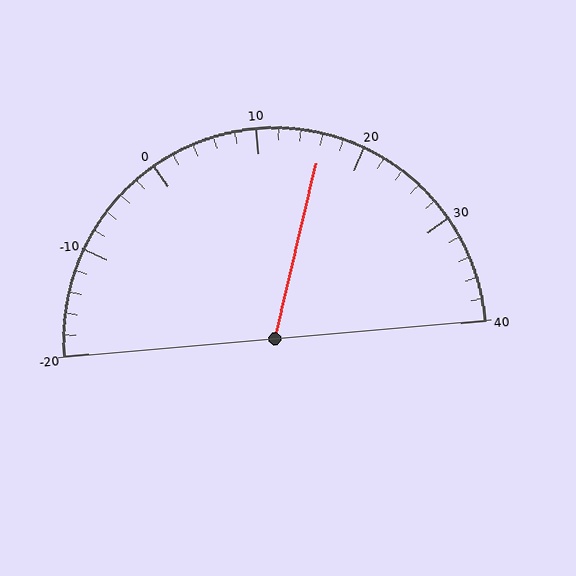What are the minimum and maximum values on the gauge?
The gauge ranges from -20 to 40.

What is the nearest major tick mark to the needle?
The nearest major tick mark is 20.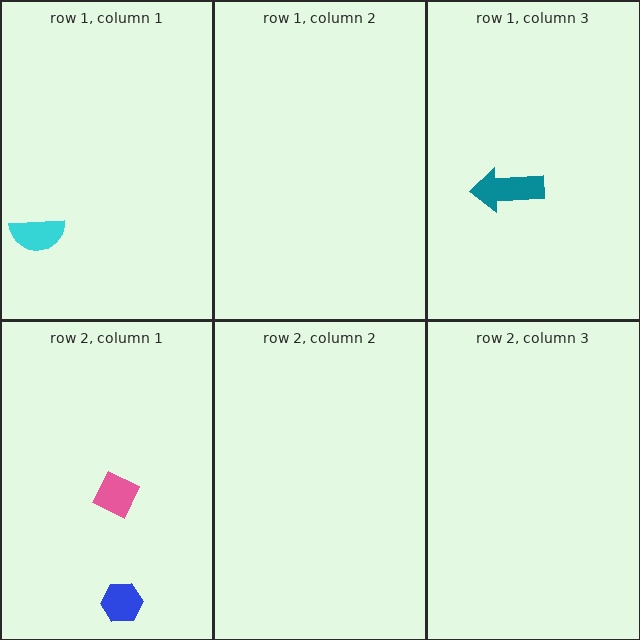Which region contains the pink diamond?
The row 2, column 1 region.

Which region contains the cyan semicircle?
The row 1, column 1 region.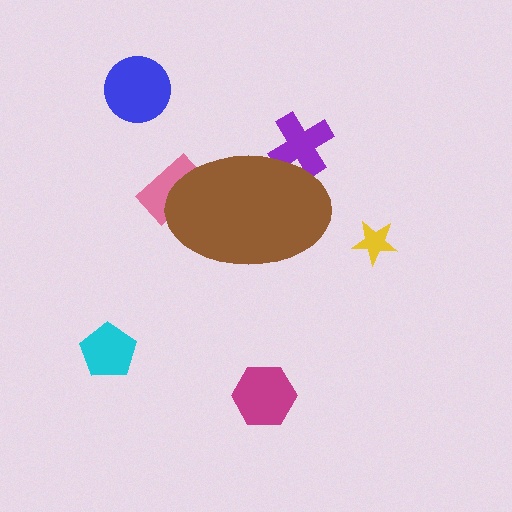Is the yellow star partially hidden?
No, the yellow star is fully visible.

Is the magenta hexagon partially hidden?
No, the magenta hexagon is fully visible.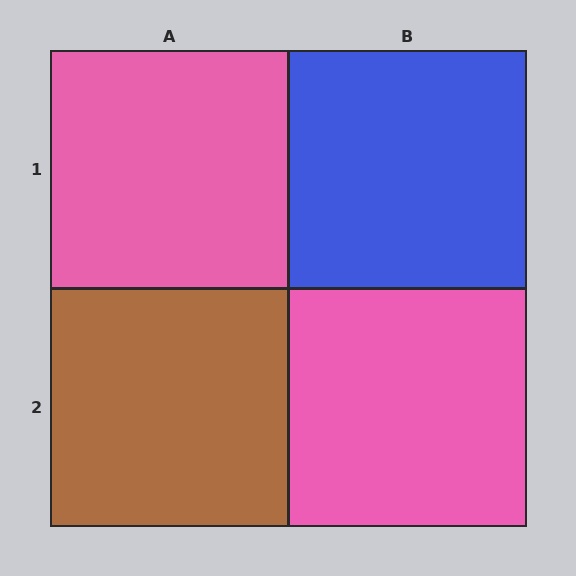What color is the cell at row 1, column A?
Pink.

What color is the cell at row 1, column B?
Blue.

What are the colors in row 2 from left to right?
Brown, pink.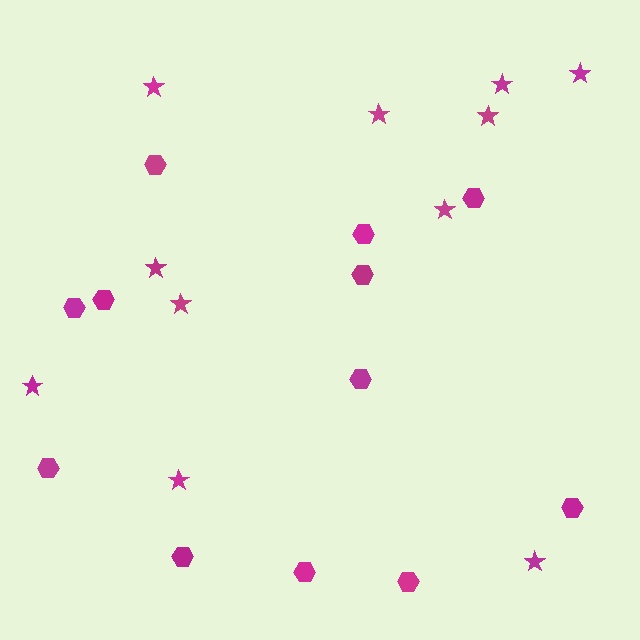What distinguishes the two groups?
There are 2 groups: one group of hexagons (12) and one group of stars (11).